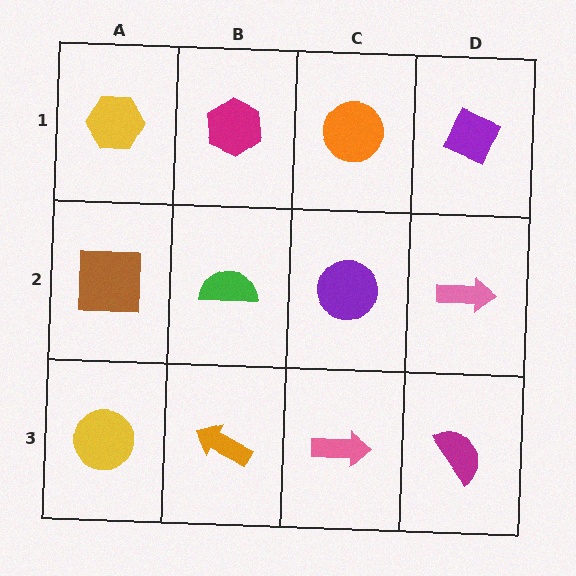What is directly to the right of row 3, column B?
A pink arrow.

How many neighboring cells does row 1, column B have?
3.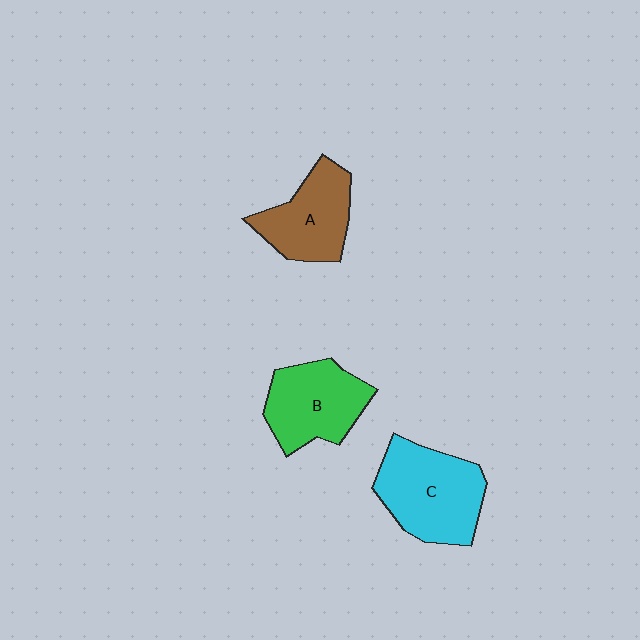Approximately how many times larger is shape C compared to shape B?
Approximately 1.2 times.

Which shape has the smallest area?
Shape A (brown).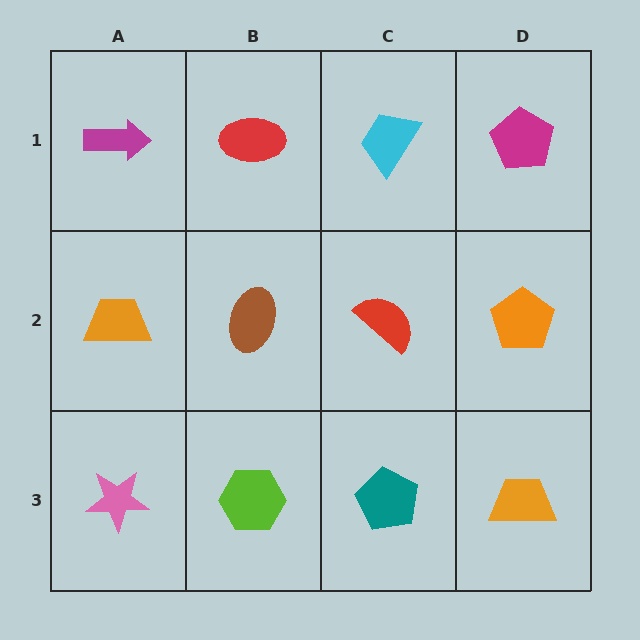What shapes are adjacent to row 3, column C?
A red semicircle (row 2, column C), a lime hexagon (row 3, column B), an orange trapezoid (row 3, column D).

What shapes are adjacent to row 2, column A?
A magenta arrow (row 1, column A), a pink star (row 3, column A), a brown ellipse (row 2, column B).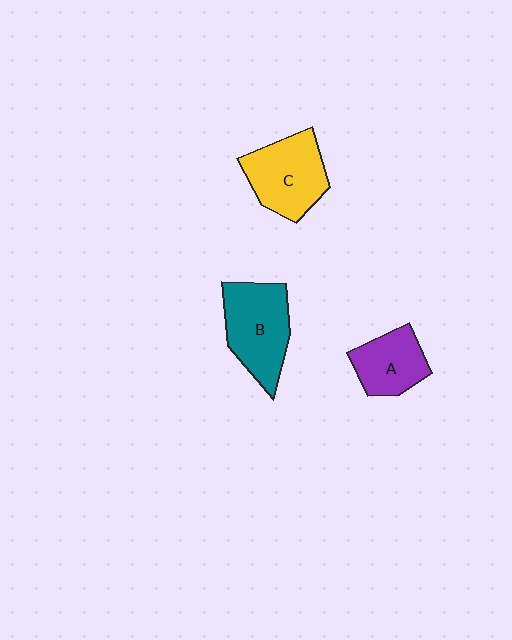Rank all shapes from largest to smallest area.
From largest to smallest: B (teal), C (yellow), A (purple).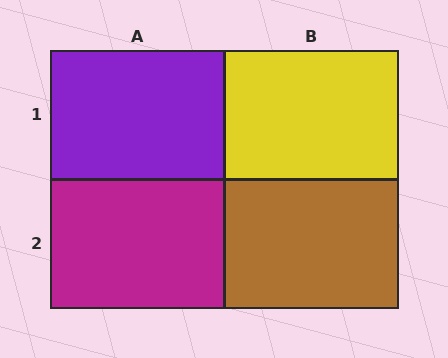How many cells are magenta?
1 cell is magenta.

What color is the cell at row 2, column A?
Magenta.